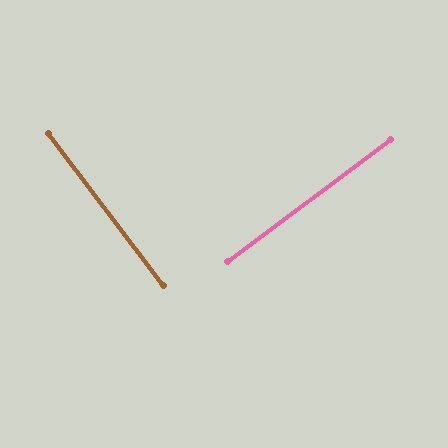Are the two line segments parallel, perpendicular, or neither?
Perpendicular — they meet at approximately 90°.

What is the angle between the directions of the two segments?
Approximately 90 degrees.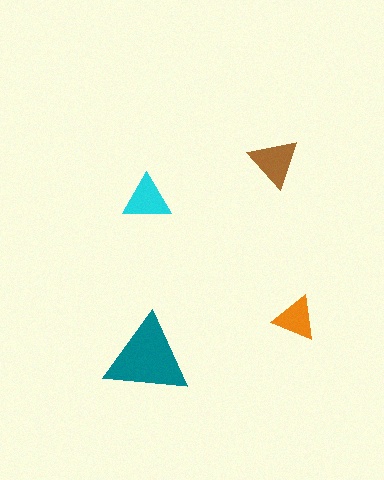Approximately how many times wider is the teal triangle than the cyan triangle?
About 1.5 times wider.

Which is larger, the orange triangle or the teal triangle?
The teal one.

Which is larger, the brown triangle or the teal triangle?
The teal one.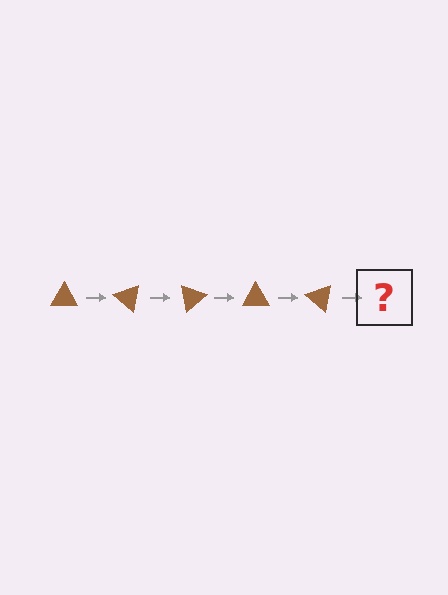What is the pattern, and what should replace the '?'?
The pattern is that the triangle rotates 40 degrees each step. The '?' should be a brown triangle rotated 200 degrees.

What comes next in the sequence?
The next element should be a brown triangle rotated 200 degrees.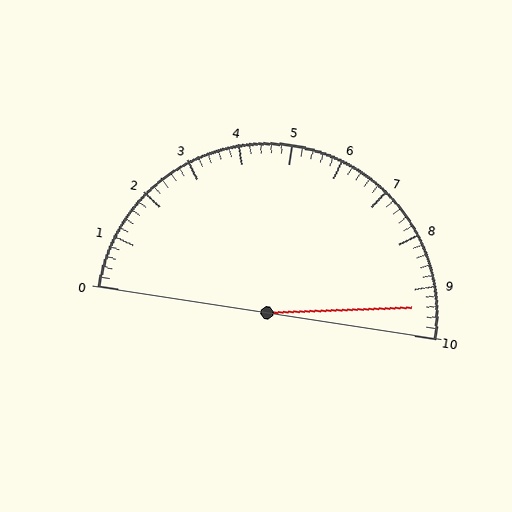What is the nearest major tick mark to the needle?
The nearest major tick mark is 9.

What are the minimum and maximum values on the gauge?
The gauge ranges from 0 to 10.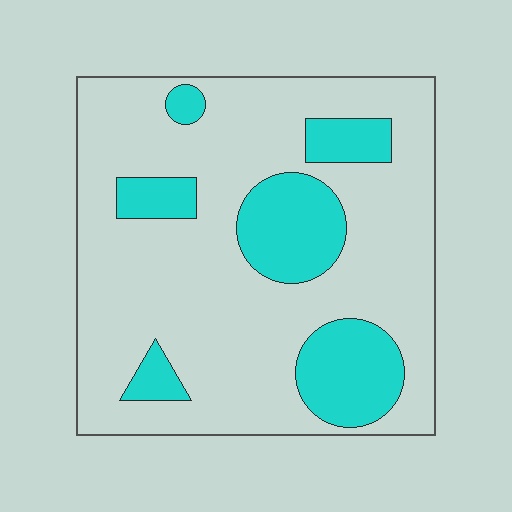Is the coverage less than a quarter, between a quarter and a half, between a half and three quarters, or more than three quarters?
Less than a quarter.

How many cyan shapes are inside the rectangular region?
6.